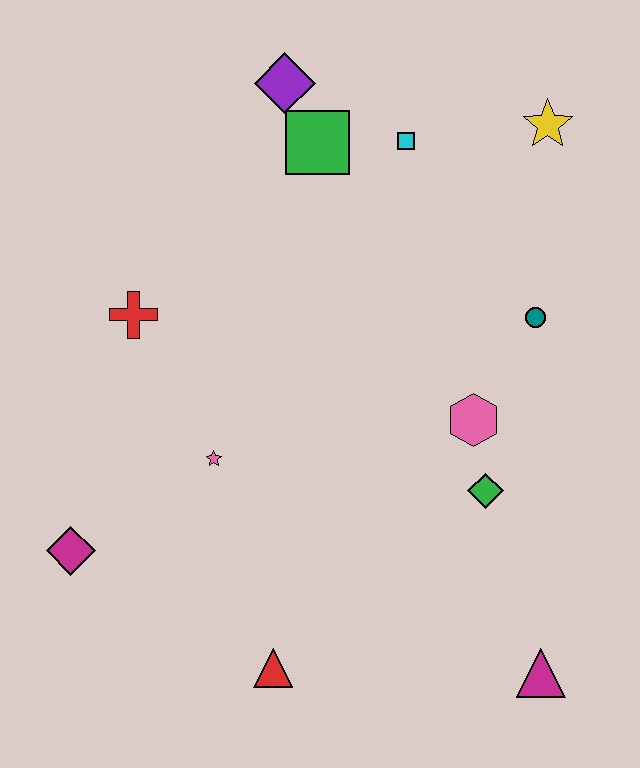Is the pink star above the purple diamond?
No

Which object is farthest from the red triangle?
The yellow star is farthest from the red triangle.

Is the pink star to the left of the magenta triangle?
Yes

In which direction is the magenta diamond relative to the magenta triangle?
The magenta diamond is to the left of the magenta triangle.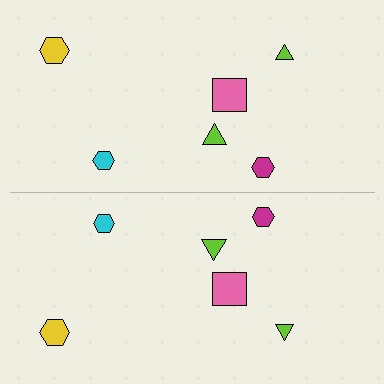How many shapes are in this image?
There are 12 shapes in this image.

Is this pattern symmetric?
Yes, this pattern has bilateral (reflection) symmetry.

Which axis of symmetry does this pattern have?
The pattern has a horizontal axis of symmetry running through the center of the image.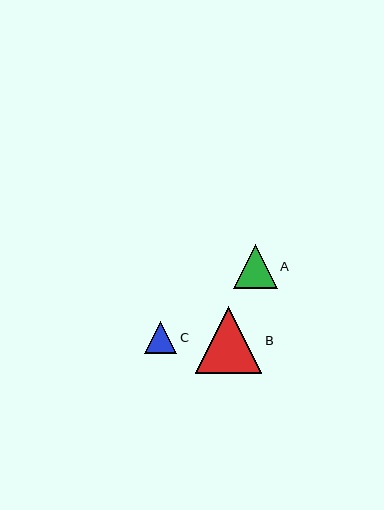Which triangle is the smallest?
Triangle C is the smallest with a size of approximately 32 pixels.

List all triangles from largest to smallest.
From largest to smallest: B, A, C.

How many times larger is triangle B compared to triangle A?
Triangle B is approximately 1.5 times the size of triangle A.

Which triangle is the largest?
Triangle B is the largest with a size of approximately 67 pixels.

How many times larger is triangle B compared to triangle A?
Triangle B is approximately 1.5 times the size of triangle A.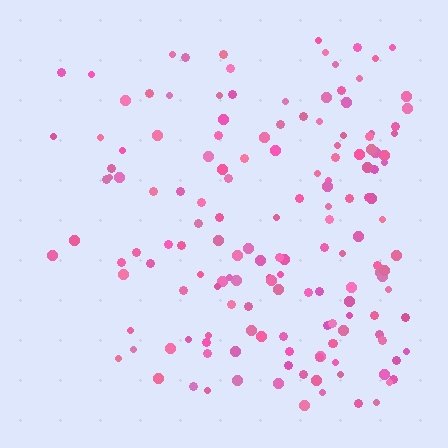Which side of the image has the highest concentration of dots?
The right.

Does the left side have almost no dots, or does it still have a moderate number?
Still a moderate number, just noticeably fewer than the right.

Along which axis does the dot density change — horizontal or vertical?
Horizontal.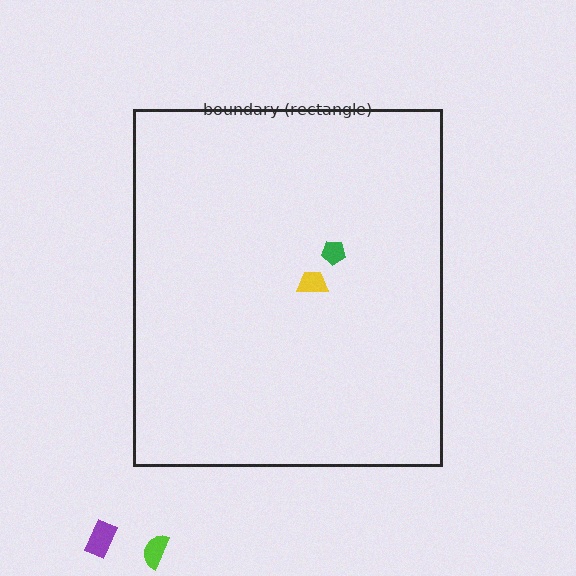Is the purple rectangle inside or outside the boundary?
Outside.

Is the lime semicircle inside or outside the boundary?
Outside.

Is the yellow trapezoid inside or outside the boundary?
Inside.